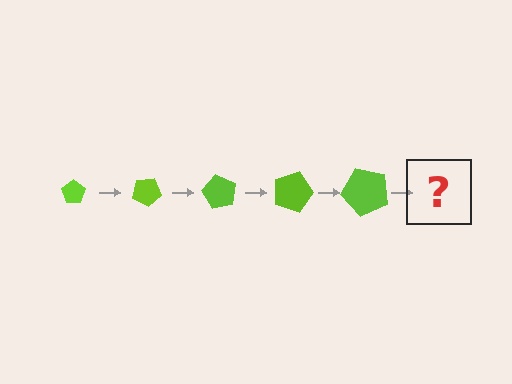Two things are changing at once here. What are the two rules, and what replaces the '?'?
The two rules are that the pentagon grows larger each step and it rotates 30 degrees each step. The '?' should be a pentagon, larger than the previous one and rotated 150 degrees from the start.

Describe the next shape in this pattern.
It should be a pentagon, larger than the previous one and rotated 150 degrees from the start.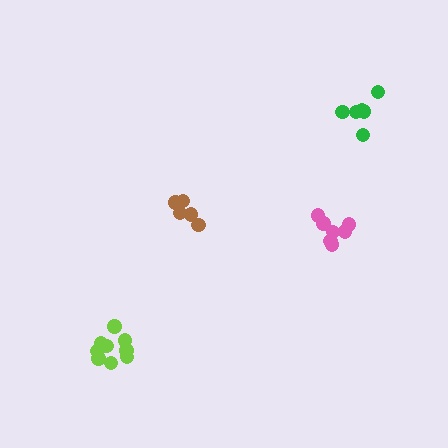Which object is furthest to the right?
The green cluster is rightmost.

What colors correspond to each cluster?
The clusters are colored: lime, brown, pink, green.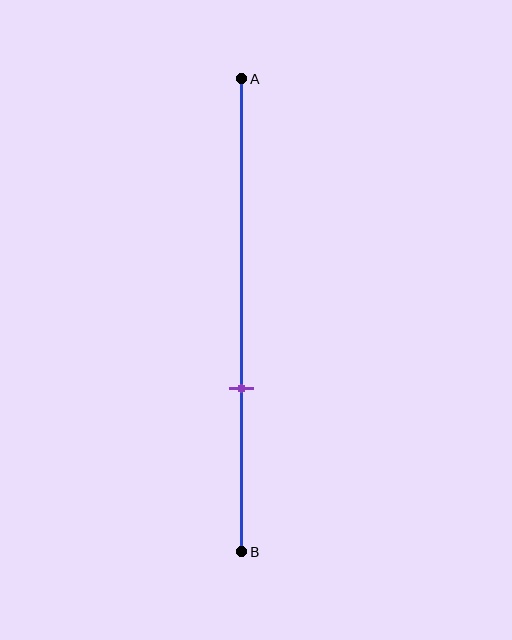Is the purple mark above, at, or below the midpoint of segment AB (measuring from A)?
The purple mark is below the midpoint of segment AB.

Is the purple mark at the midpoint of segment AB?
No, the mark is at about 65% from A, not at the 50% midpoint.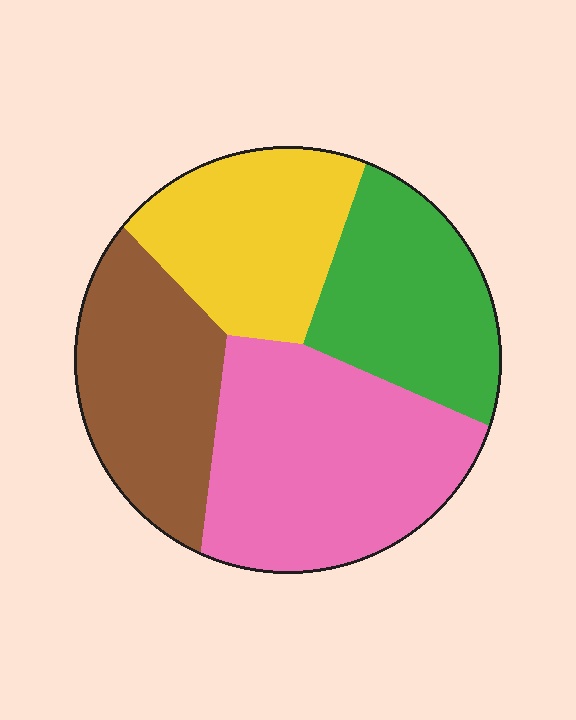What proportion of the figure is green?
Green takes up about one fifth (1/5) of the figure.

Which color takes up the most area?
Pink, at roughly 35%.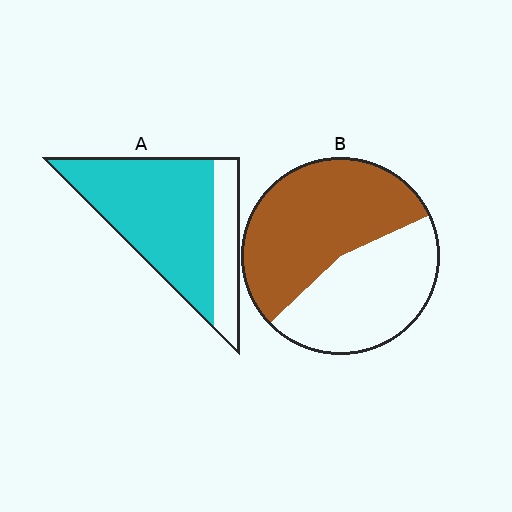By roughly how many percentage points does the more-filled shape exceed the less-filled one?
By roughly 20 percentage points (A over B).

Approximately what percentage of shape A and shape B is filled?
A is approximately 75% and B is approximately 55%.